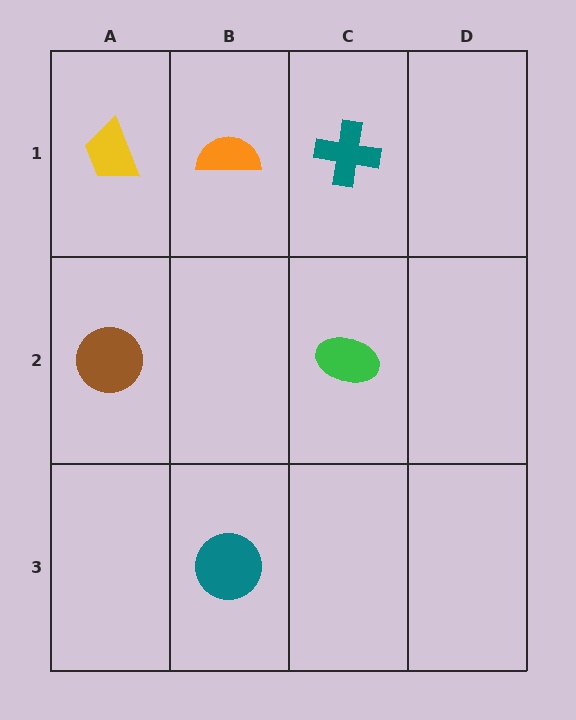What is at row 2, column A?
A brown circle.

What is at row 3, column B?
A teal circle.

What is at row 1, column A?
A yellow trapezoid.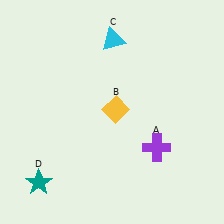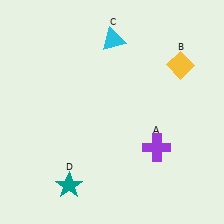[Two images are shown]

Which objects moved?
The objects that moved are: the yellow diamond (B), the teal star (D).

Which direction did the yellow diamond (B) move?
The yellow diamond (B) moved right.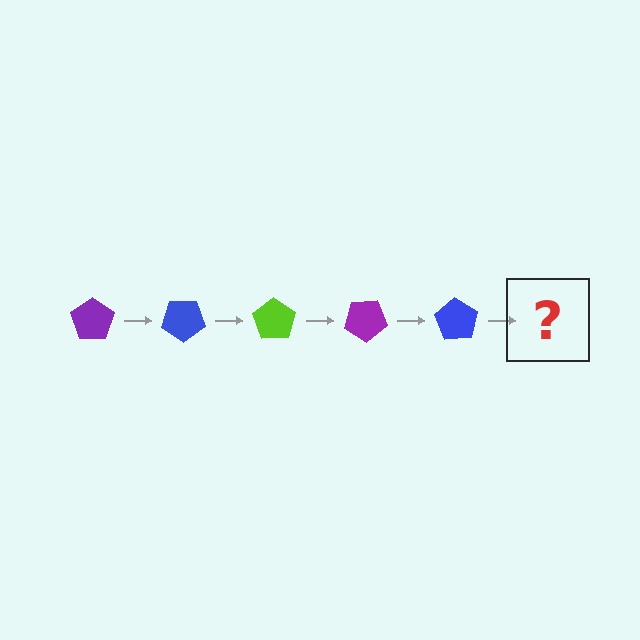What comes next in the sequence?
The next element should be a lime pentagon, rotated 175 degrees from the start.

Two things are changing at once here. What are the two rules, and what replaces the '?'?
The two rules are that it rotates 35 degrees each step and the color cycles through purple, blue, and lime. The '?' should be a lime pentagon, rotated 175 degrees from the start.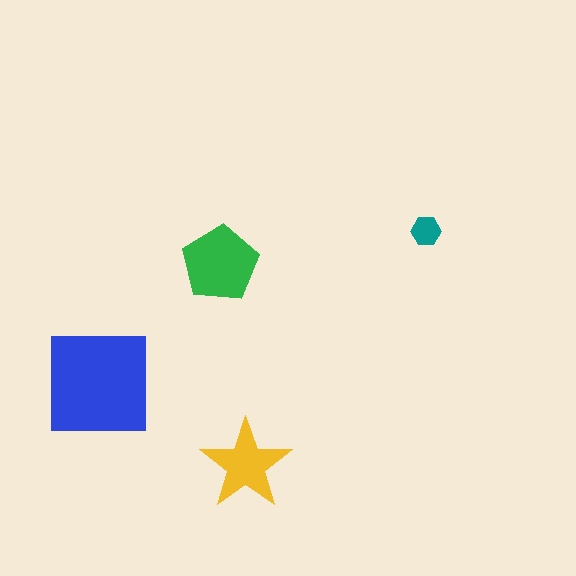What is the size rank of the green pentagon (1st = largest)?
2nd.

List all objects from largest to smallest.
The blue square, the green pentagon, the yellow star, the teal hexagon.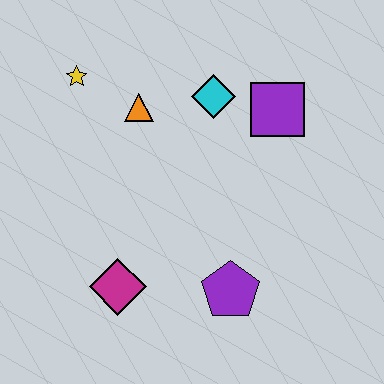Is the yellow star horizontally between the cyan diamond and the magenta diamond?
No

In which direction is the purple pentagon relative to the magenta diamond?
The purple pentagon is to the right of the magenta diamond.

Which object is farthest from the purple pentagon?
The yellow star is farthest from the purple pentagon.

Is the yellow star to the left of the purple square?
Yes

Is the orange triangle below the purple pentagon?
No